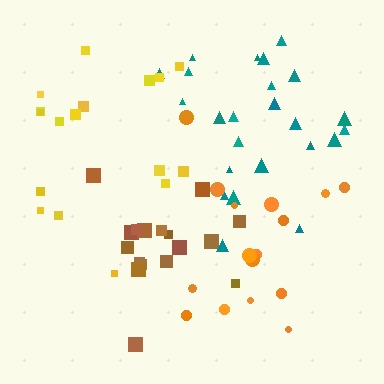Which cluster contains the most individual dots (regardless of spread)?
Teal (24).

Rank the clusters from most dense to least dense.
brown, orange, teal, yellow.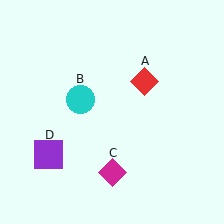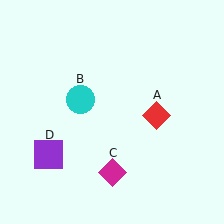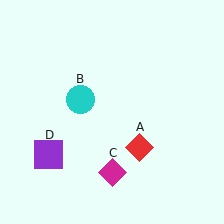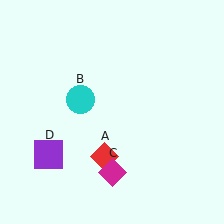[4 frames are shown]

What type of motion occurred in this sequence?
The red diamond (object A) rotated clockwise around the center of the scene.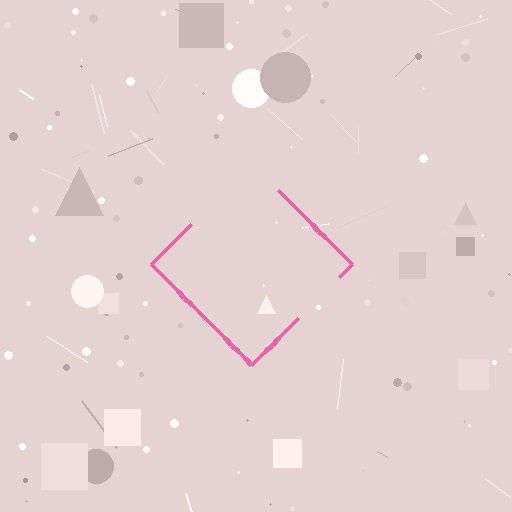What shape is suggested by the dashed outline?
The dashed outline suggests a diamond.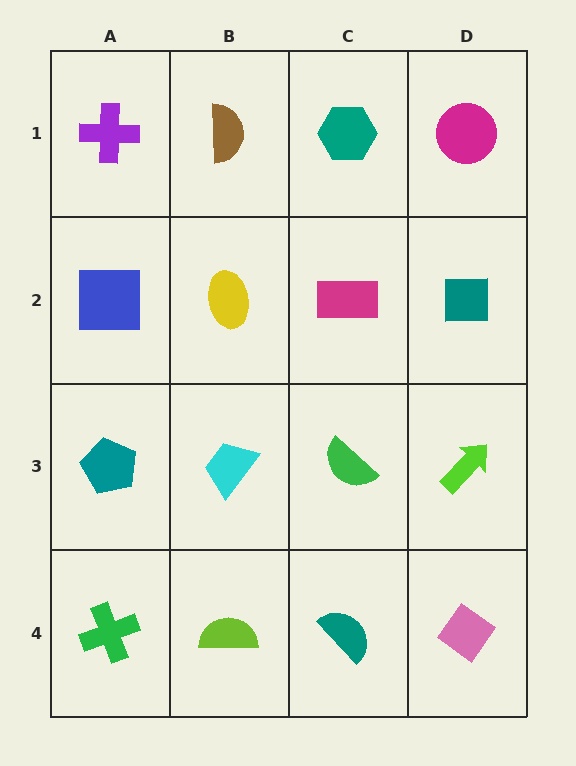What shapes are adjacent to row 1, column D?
A teal square (row 2, column D), a teal hexagon (row 1, column C).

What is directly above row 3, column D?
A teal square.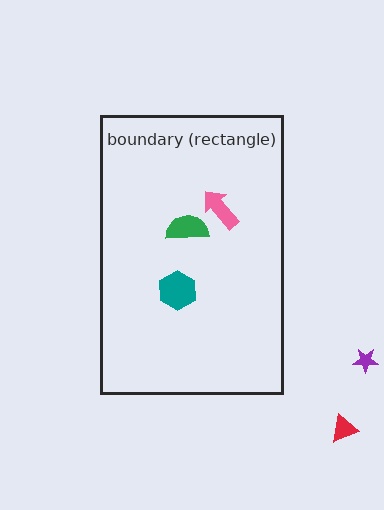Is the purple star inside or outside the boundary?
Outside.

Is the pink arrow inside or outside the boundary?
Inside.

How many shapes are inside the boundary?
3 inside, 2 outside.